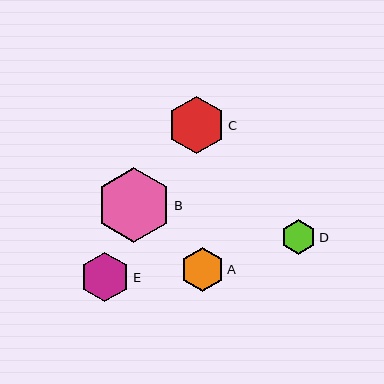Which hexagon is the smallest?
Hexagon D is the smallest with a size of approximately 34 pixels.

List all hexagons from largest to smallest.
From largest to smallest: B, C, E, A, D.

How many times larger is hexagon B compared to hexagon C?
Hexagon B is approximately 1.3 times the size of hexagon C.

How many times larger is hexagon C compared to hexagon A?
Hexagon C is approximately 1.3 times the size of hexagon A.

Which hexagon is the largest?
Hexagon B is the largest with a size of approximately 75 pixels.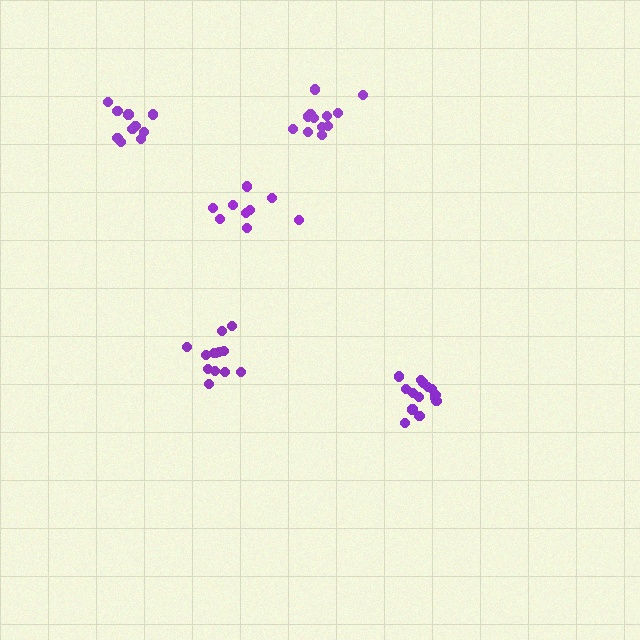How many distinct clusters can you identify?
There are 5 distinct clusters.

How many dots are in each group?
Group 1: 13 dots, Group 2: 14 dots, Group 3: 9 dots, Group 4: 12 dots, Group 5: 11 dots (59 total).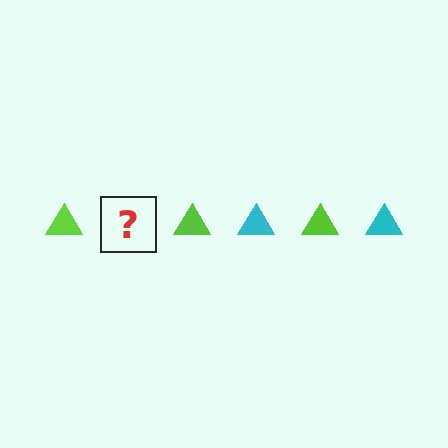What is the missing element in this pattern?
The missing element is a cyan triangle.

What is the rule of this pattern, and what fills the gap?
The rule is that the pattern cycles through lime, cyan triangles. The gap should be filled with a cyan triangle.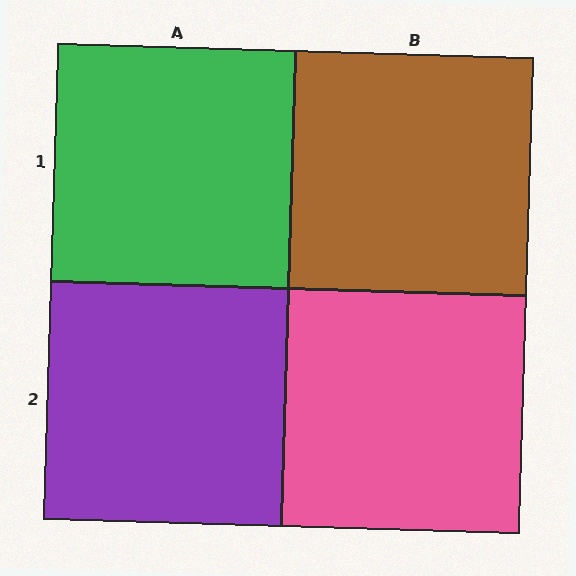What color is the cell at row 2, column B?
Pink.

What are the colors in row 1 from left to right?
Green, brown.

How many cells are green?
1 cell is green.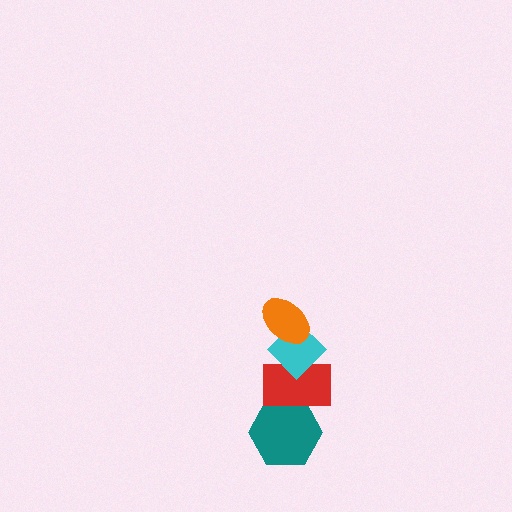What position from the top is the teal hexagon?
The teal hexagon is 4th from the top.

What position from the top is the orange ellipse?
The orange ellipse is 1st from the top.